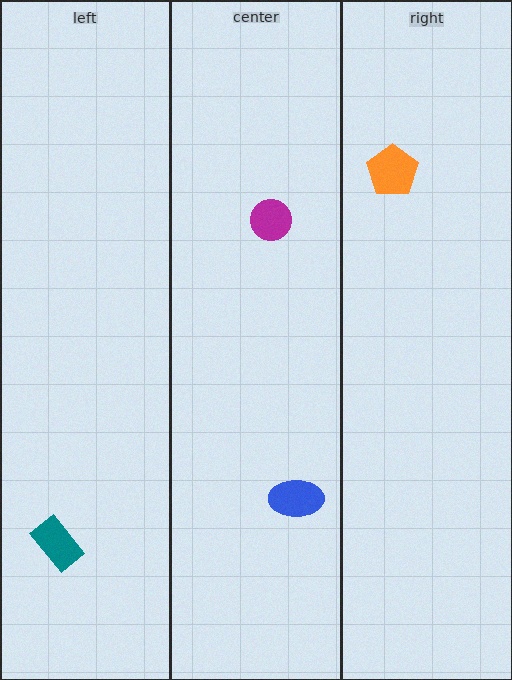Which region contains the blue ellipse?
The center region.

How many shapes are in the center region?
2.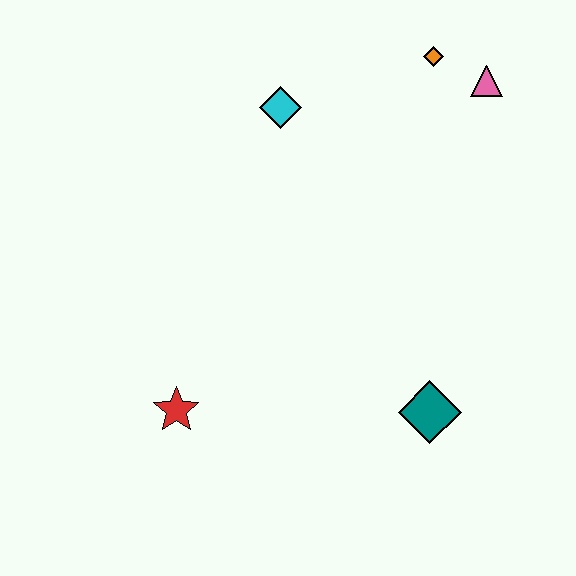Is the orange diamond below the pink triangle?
No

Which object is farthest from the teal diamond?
The orange diamond is farthest from the teal diamond.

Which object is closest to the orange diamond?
The pink triangle is closest to the orange diamond.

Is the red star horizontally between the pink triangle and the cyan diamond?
No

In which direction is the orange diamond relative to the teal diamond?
The orange diamond is above the teal diamond.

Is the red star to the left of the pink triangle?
Yes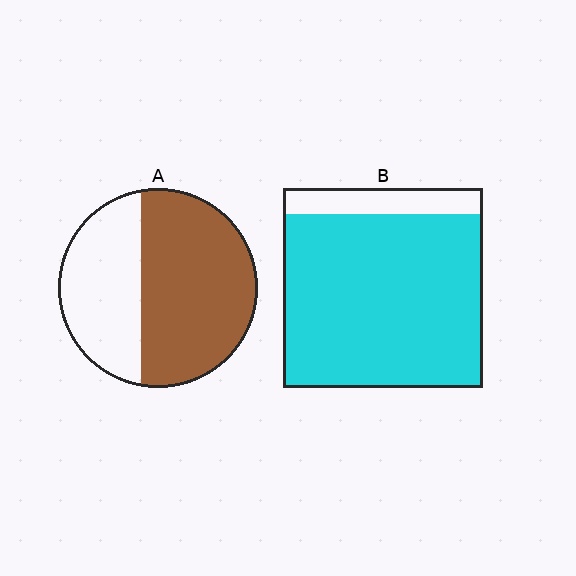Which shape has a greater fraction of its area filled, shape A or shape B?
Shape B.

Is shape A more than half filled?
Yes.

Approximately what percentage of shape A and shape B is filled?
A is approximately 60% and B is approximately 85%.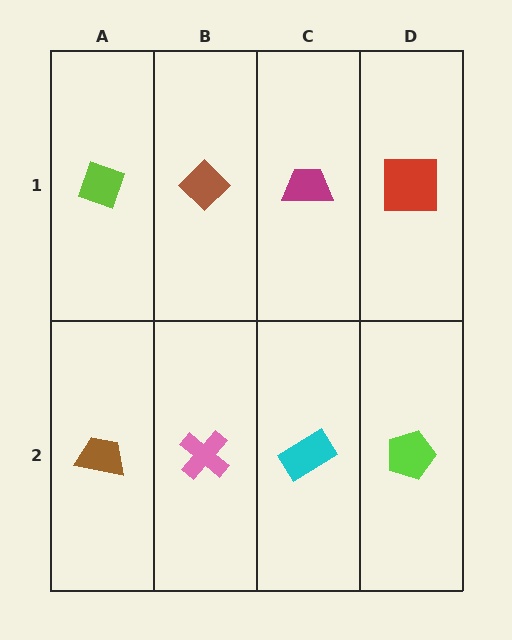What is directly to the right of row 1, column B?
A magenta trapezoid.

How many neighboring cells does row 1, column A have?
2.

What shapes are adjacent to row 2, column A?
A lime diamond (row 1, column A), a pink cross (row 2, column B).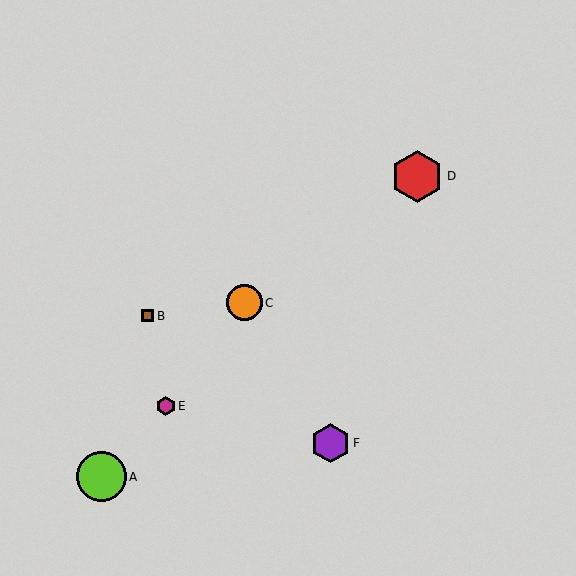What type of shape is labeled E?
Shape E is a magenta hexagon.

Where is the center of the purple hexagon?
The center of the purple hexagon is at (330, 443).